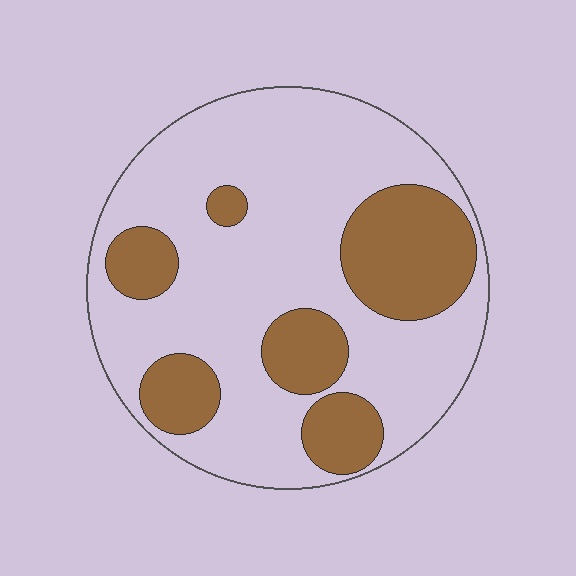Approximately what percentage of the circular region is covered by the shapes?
Approximately 30%.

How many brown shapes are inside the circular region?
6.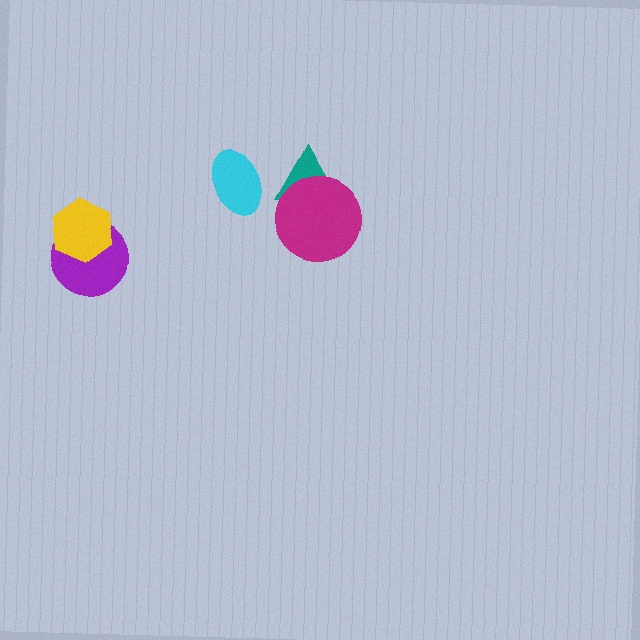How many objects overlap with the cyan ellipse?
0 objects overlap with the cyan ellipse.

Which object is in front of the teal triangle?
The magenta circle is in front of the teal triangle.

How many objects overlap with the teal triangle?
1 object overlaps with the teal triangle.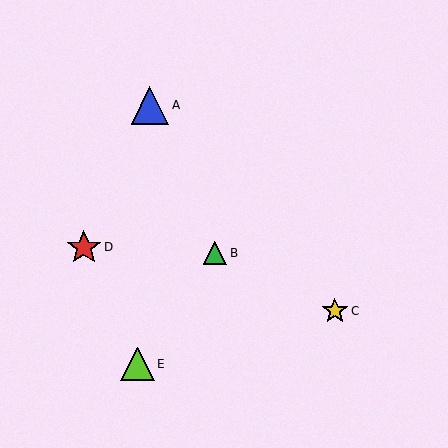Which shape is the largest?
The blue triangle (labeled A) is the largest.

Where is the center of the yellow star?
The center of the yellow star is at (335, 311).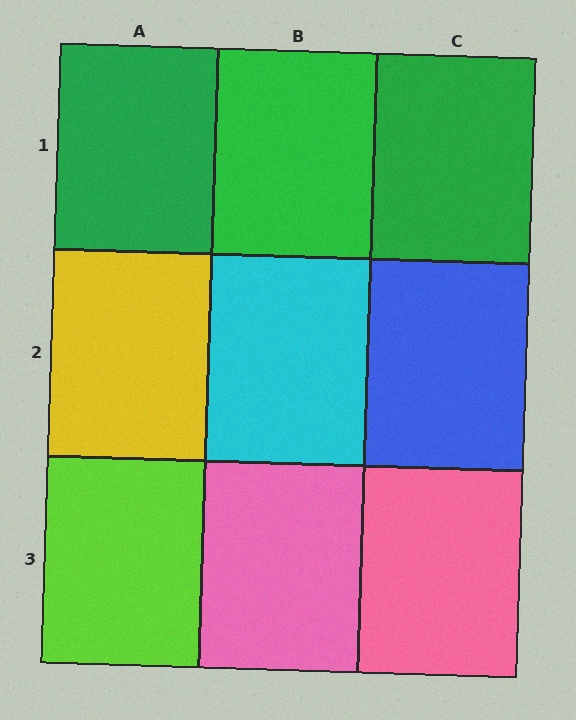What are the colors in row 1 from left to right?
Green, green, green.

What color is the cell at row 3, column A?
Lime.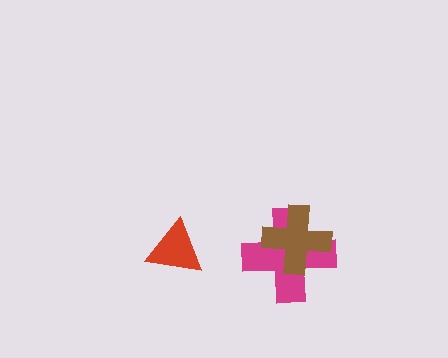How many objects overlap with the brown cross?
1 object overlaps with the brown cross.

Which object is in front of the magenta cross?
The brown cross is in front of the magenta cross.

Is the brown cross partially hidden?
No, no other shape covers it.